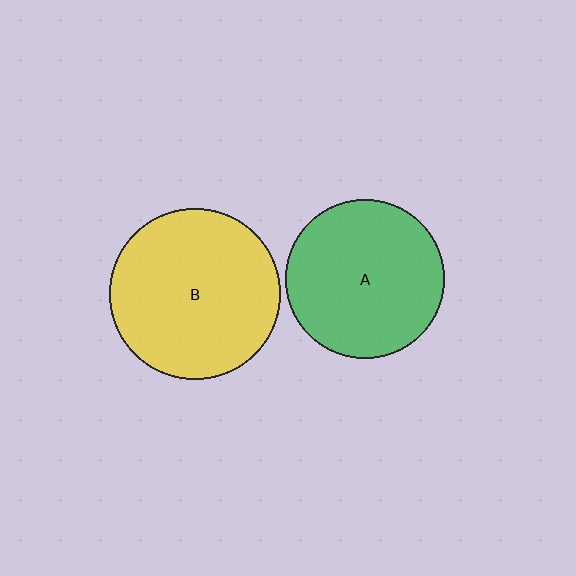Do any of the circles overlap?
No, none of the circles overlap.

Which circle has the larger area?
Circle B (yellow).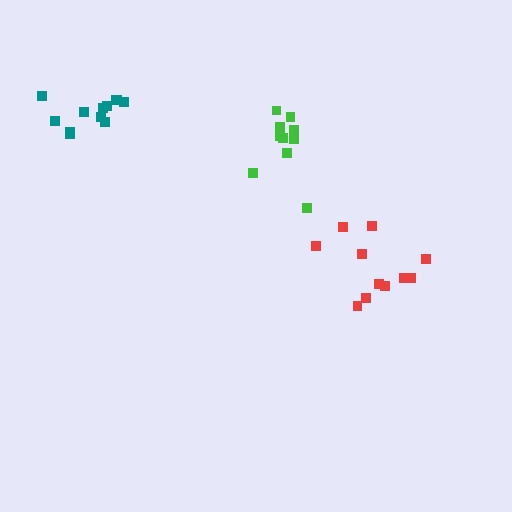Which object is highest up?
The teal cluster is topmost.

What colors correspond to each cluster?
The clusters are colored: red, green, teal.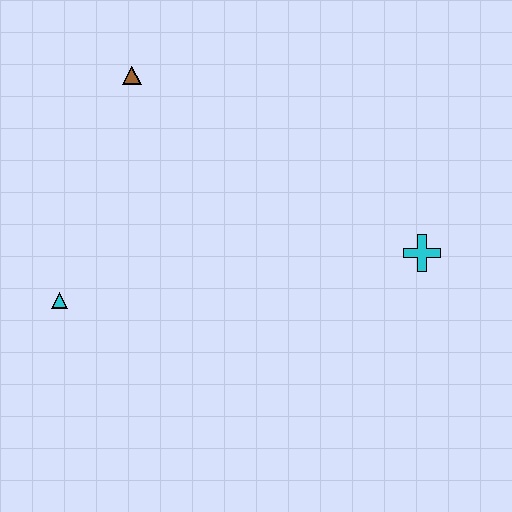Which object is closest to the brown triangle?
The cyan triangle is closest to the brown triangle.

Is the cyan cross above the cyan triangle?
Yes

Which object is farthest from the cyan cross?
The cyan triangle is farthest from the cyan cross.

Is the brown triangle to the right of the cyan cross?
No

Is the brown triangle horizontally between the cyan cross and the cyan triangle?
Yes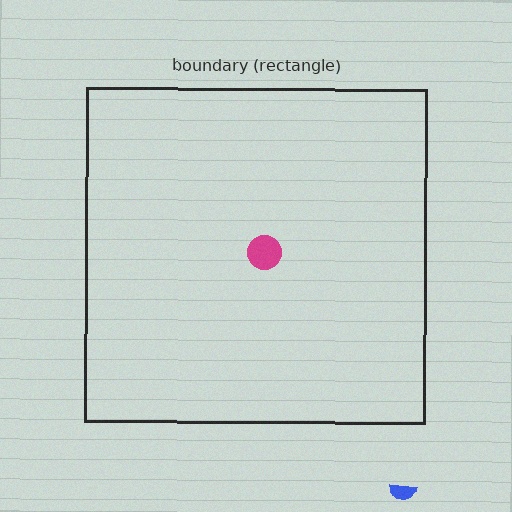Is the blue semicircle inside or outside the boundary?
Outside.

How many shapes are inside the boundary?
1 inside, 1 outside.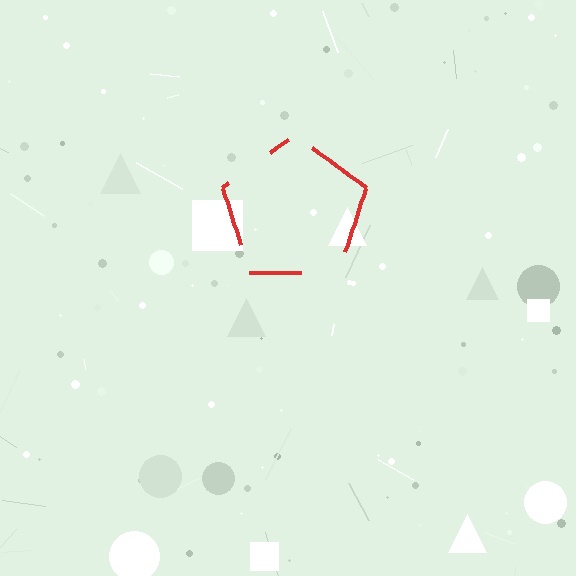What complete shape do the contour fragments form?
The contour fragments form a pentagon.